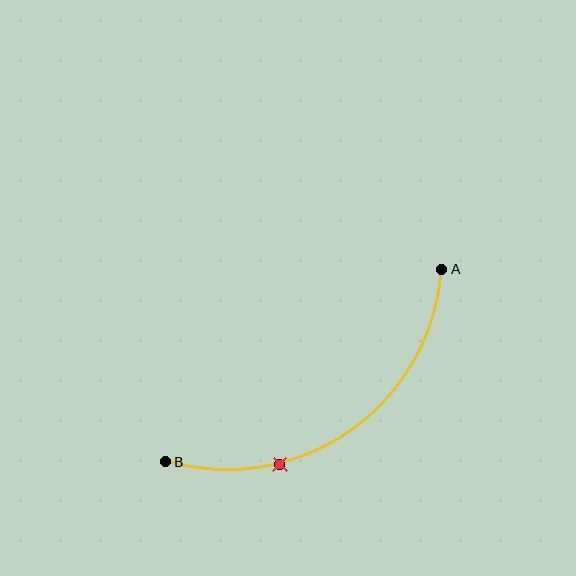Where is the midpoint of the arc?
The arc midpoint is the point on the curve farthest from the straight line joining A and B. It sits below and to the right of that line.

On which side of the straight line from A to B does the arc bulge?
The arc bulges below and to the right of the straight line connecting A and B.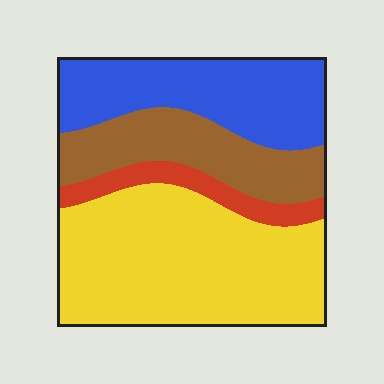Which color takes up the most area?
Yellow, at roughly 45%.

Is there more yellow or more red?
Yellow.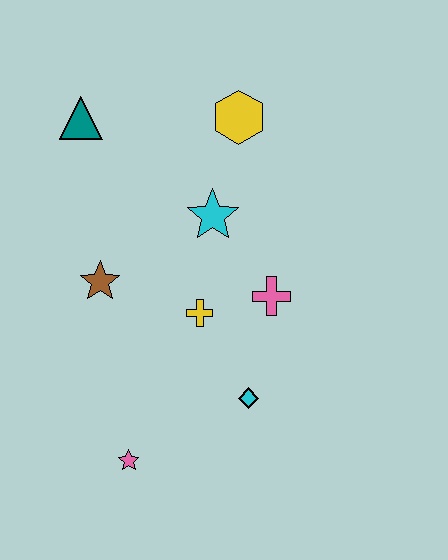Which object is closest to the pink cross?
The yellow cross is closest to the pink cross.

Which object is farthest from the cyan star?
The pink star is farthest from the cyan star.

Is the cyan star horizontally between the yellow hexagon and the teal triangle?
Yes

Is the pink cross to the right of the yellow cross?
Yes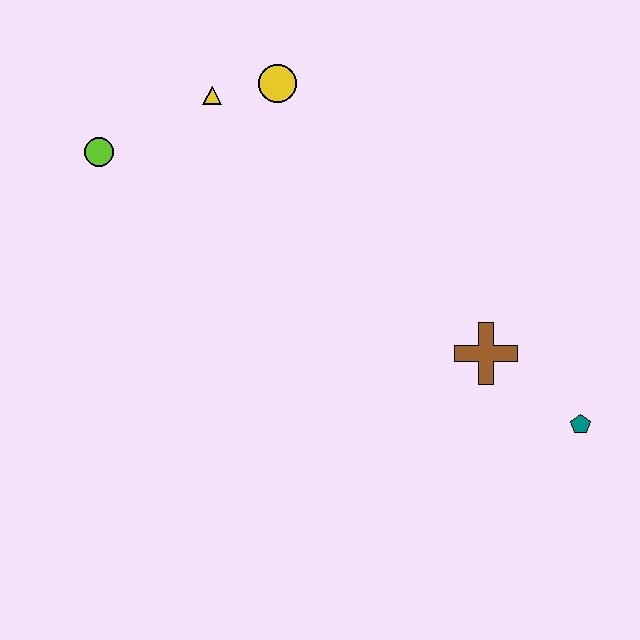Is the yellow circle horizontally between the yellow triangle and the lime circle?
No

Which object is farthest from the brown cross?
The lime circle is farthest from the brown cross.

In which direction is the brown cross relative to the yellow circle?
The brown cross is below the yellow circle.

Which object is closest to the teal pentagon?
The brown cross is closest to the teal pentagon.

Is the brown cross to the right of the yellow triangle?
Yes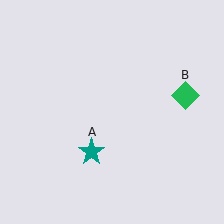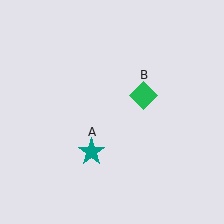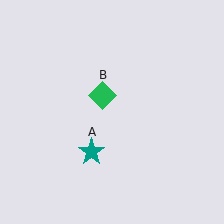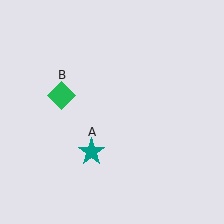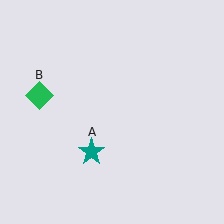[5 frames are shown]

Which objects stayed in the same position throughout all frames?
Teal star (object A) remained stationary.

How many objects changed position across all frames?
1 object changed position: green diamond (object B).